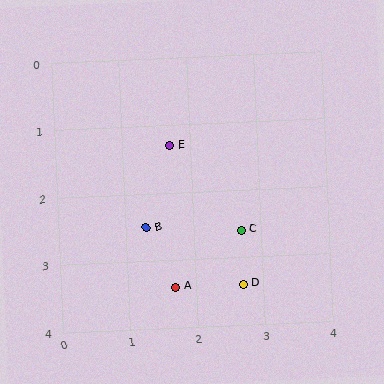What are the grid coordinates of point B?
Point B is at approximately (1.3, 2.5).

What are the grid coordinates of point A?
Point A is at approximately (1.7, 3.4).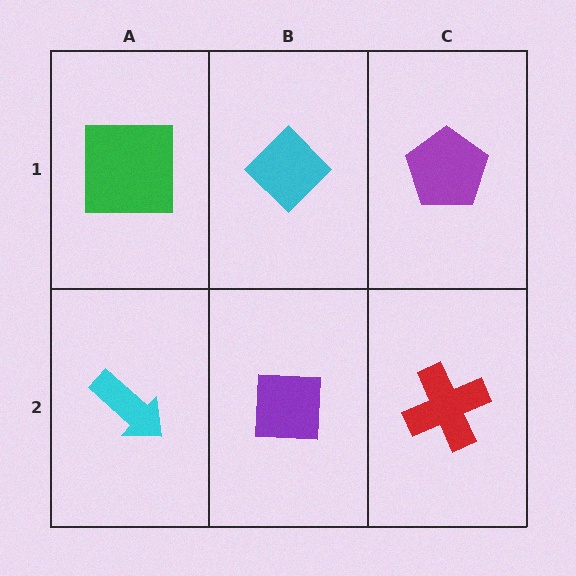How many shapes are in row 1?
3 shapes.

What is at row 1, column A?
A green square.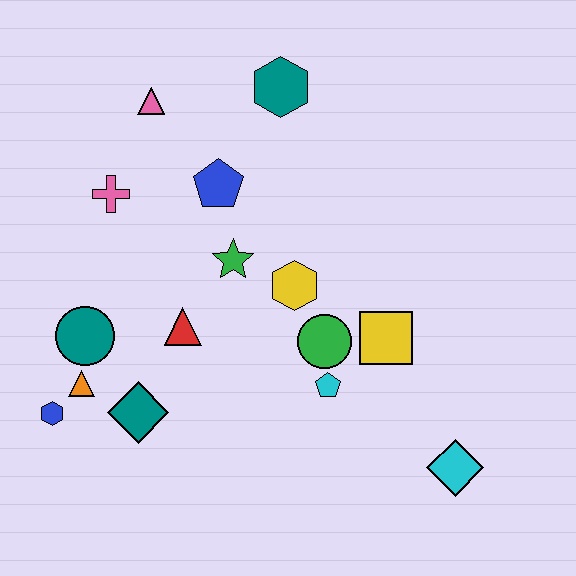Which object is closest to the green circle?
The cyan pentagon is closest to the green circle.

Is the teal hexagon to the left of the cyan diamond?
Yes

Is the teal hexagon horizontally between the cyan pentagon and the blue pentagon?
Yes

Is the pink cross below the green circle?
No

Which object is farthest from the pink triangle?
The cyan diamond is farthest from the pink triangle.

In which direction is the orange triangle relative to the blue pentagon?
The orange triangle is below the blue pentagon.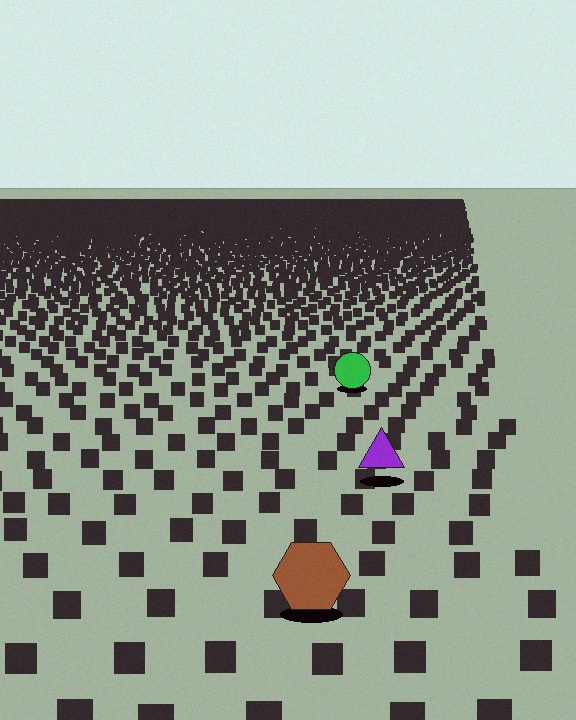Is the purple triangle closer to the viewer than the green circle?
Yes. The purple triangle is closer — you can tell from the texture gradient: the ground texture is coarser near it.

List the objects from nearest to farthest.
From nearest to farthest: the brown hexagon, the purple triangle, the green circle.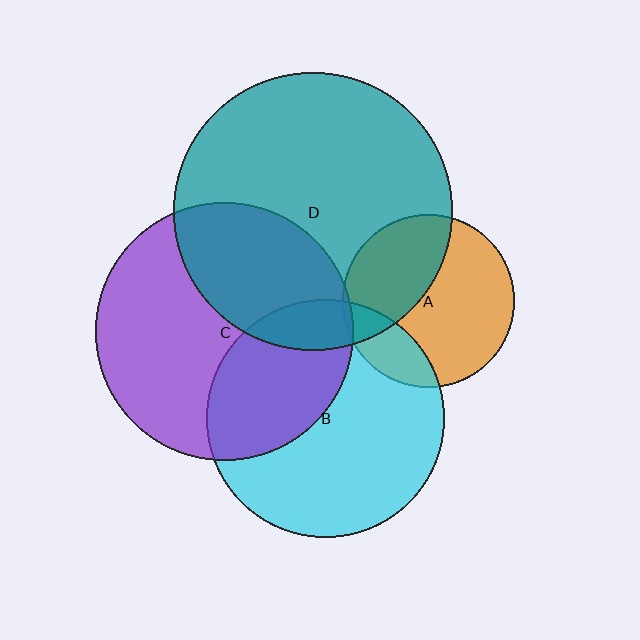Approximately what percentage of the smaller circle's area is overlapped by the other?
Approximately 5%.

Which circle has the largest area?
Circle D (teal).